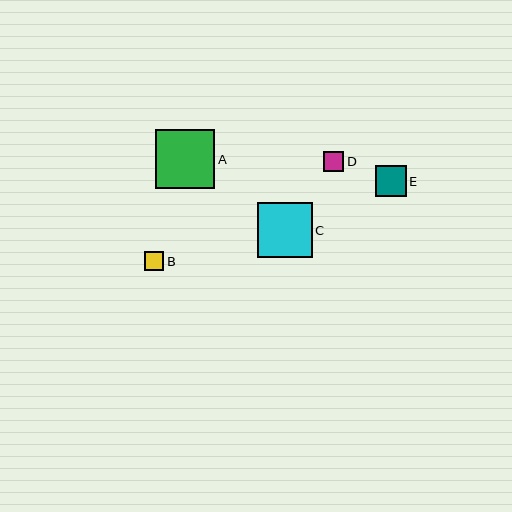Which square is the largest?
Square A is the largest with a size of approximately 59 pixels.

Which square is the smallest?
Square B is the smallest with a size of approximately 19 pixels.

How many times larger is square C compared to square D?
Square C is approximately 2.7 times the size of square D.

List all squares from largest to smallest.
From largest to smallest: A, C, E, D, B.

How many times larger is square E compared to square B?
Square E is approximately 1.6 times the size of square B.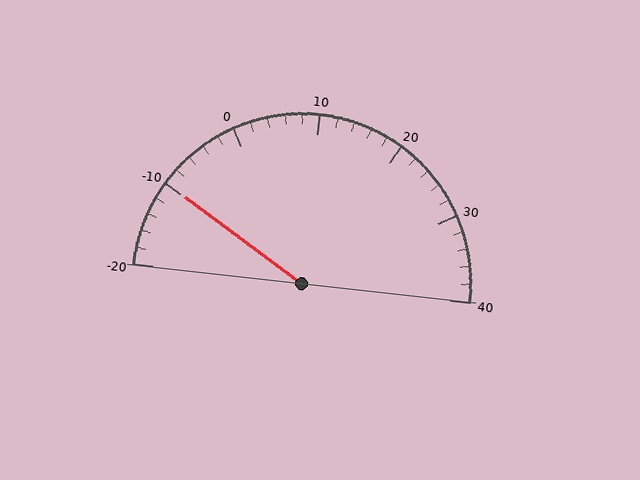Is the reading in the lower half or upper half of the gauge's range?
The reading is in the lower half of the range (-20 to 40).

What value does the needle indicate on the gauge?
The needle indicates approximately -10.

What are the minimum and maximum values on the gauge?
The gauge ranges from -20 to 40.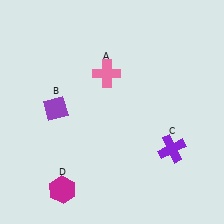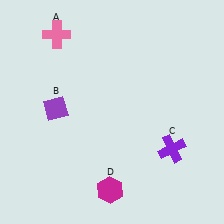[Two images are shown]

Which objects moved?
The objects that moved are: the pink cross (A), the magenta hexagon (D).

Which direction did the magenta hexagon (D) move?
The magenta hexagon (D) moved right.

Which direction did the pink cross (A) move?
The pink cross (A) moved left.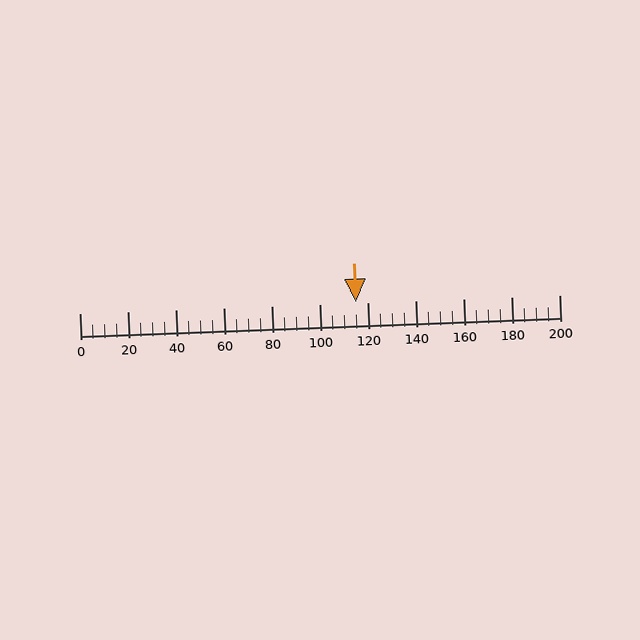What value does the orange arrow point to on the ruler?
The orange arrow points to approximately 115.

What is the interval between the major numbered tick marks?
The major tick marks are spaced 20 units apart.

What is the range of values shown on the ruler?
The ruler shows values from 0 to 200.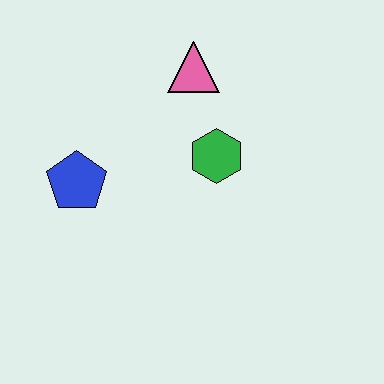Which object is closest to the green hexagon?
The pink triangle is closest to the green hexagon.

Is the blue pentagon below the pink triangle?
Yes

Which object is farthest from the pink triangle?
The blue pentagon is farthest from the pink triangle.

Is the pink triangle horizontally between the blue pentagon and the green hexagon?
Yes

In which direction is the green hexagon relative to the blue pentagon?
The green hexagon is to the right of the blue pentagon.